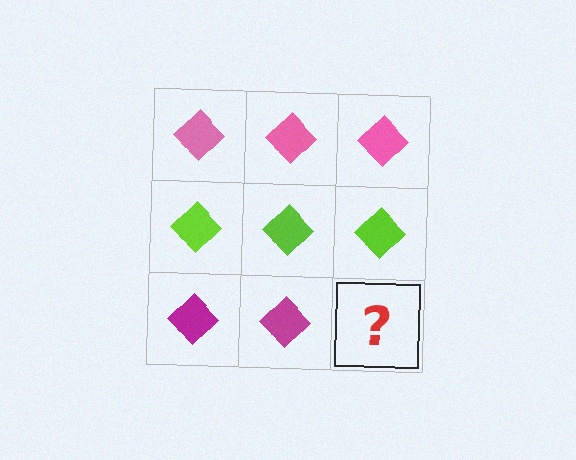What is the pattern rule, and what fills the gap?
The rule is that each row has a consistent color. The gap should be filled with a magenta diamond.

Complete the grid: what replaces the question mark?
The question mark should be replaced with a magenta diamond.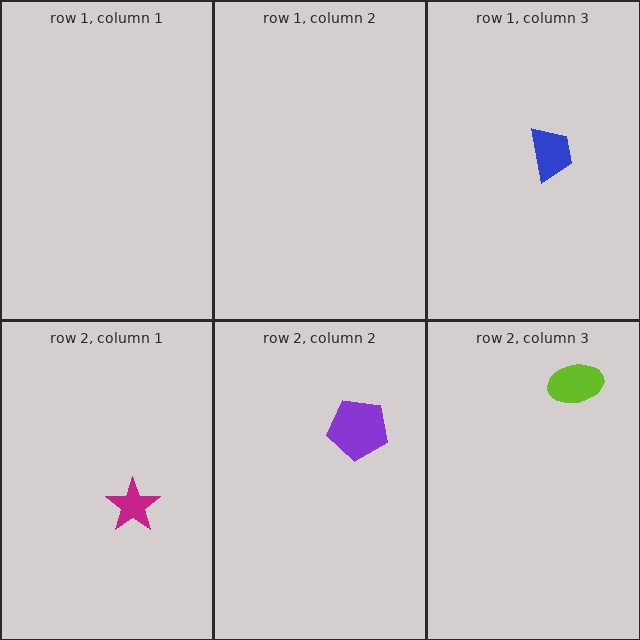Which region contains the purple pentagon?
The row 2, column 2 region.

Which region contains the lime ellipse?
The row 2, column 3 region.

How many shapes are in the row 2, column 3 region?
1.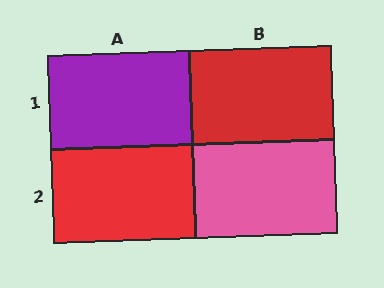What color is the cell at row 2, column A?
Red.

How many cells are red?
2 cells are red.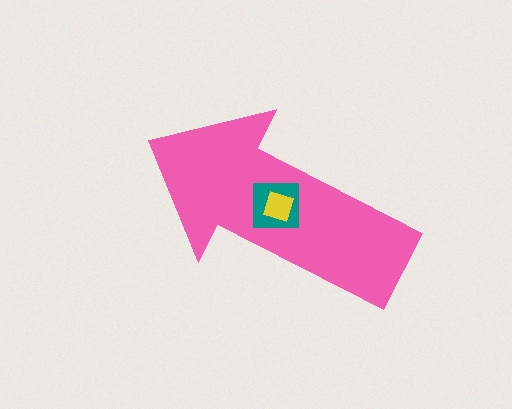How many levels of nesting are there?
3.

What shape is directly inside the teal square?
The yellow diamond.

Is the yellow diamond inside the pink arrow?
Yes.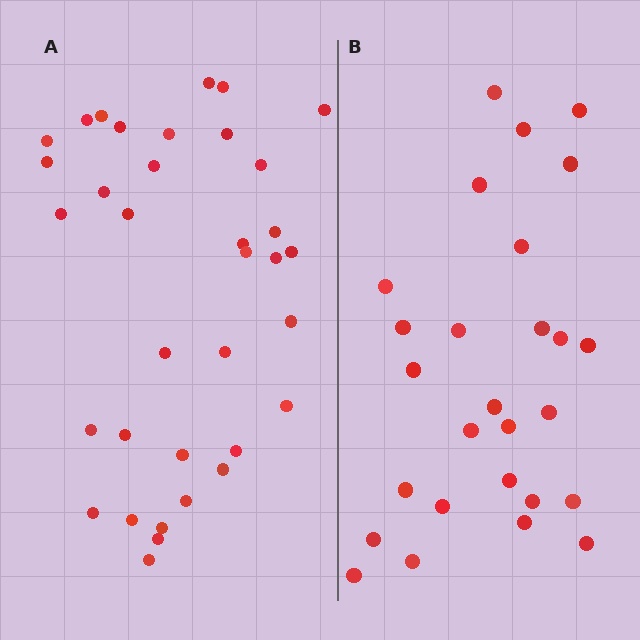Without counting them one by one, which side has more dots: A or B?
Region A (the left region) has more dots.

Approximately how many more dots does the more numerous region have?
Region A has roughly 8 or so more dots than region B.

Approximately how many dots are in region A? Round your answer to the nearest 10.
About 40 dots. (The exact count is 35, which rounds to 40.)